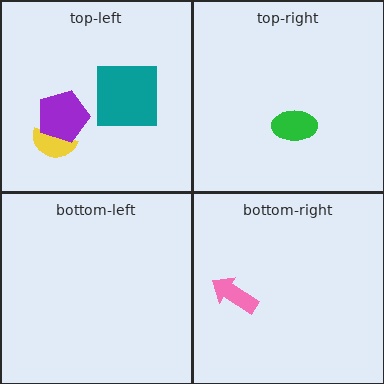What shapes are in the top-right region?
The green ellipse.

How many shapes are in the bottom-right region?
1.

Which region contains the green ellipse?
The top-right region.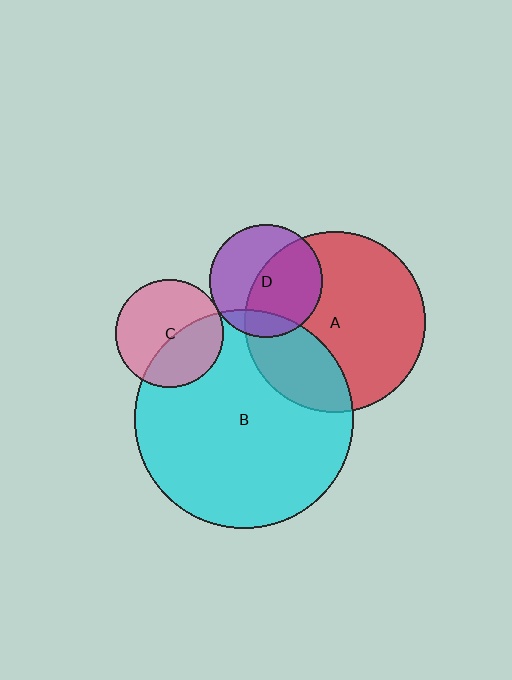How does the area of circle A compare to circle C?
Approximately 2.8 times.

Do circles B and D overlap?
Yes.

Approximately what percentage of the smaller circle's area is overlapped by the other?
Approximately 15%.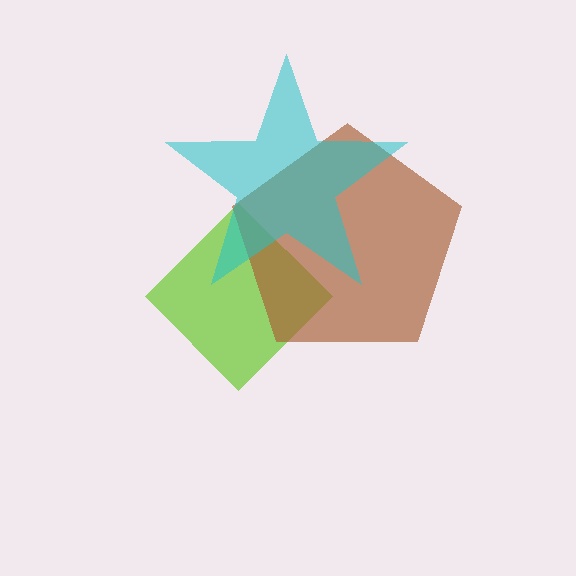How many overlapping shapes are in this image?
There are 3 overlapping shapes in the image.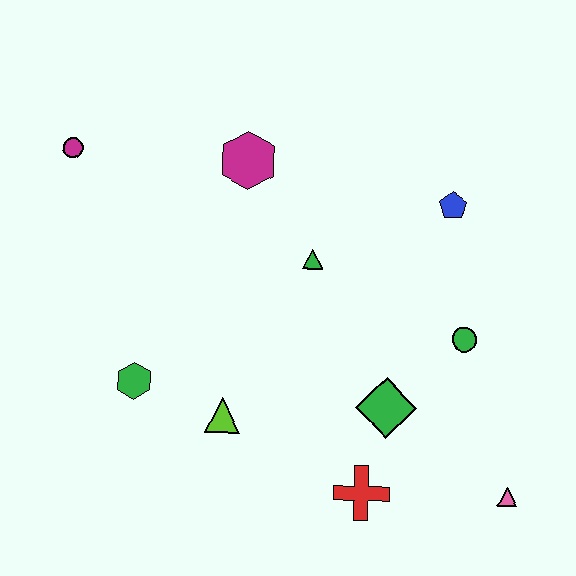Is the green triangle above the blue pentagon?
No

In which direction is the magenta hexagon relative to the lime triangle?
The magenta hexagon is above the lime triangle.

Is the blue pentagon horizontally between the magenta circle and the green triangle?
No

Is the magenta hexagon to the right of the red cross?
No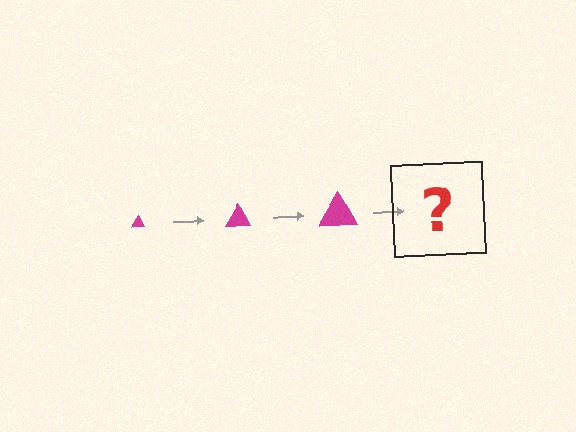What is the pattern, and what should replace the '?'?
The pattern is that the triangle gets progressively larger each step. The '?' should be a magenta triangle, larger than the previous one.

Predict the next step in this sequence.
The next step is a magenta triangle, larger than the previous one.